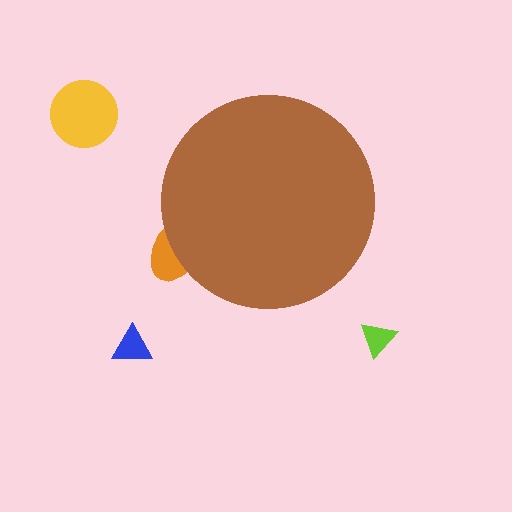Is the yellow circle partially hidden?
No, the yellow circle is fully visible.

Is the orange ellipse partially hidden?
Yes, the orange ellipse is partially hidden behind the brown circle.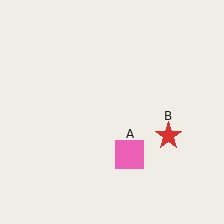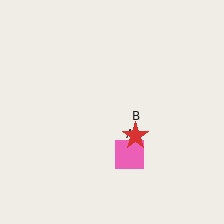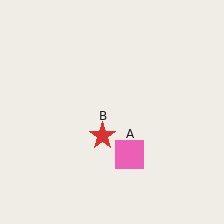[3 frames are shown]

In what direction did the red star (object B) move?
The red star (object B) moved left.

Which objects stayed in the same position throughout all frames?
Pink square (object A) remained stationary.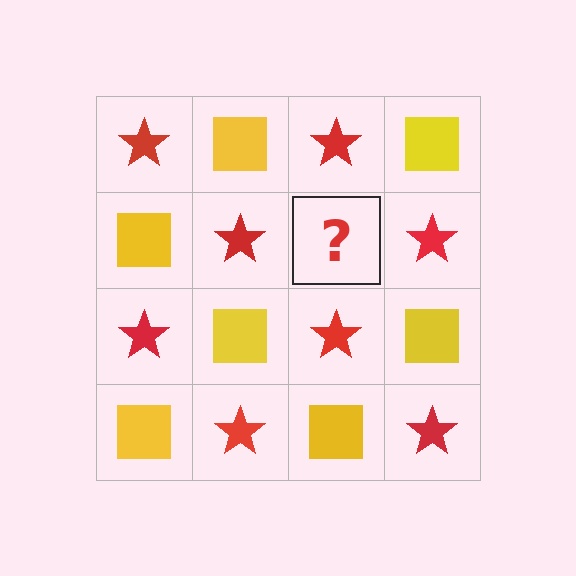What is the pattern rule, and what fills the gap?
The rule is that it alternates red star and yellow square in a checkerboard pattern. The gap should be filled with a yellow square.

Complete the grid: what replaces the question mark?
The question mark should be replaced with a yellow square.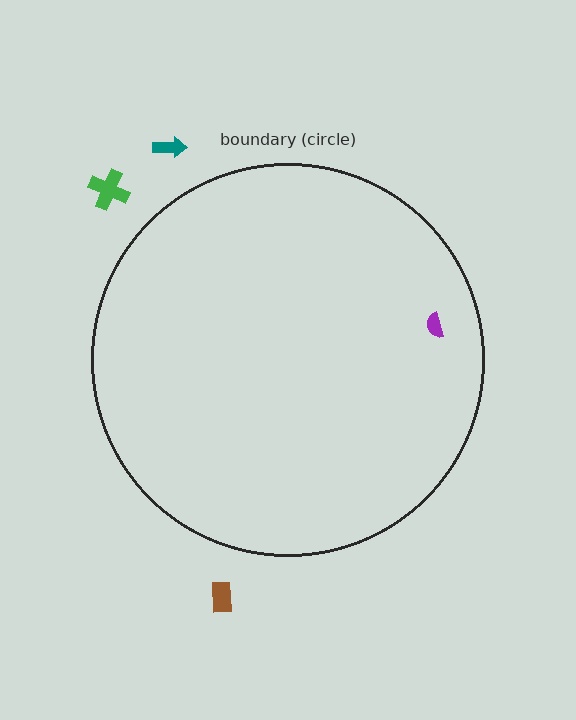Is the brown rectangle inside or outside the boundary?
Outside.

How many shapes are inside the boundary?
1 inside, 3 outside.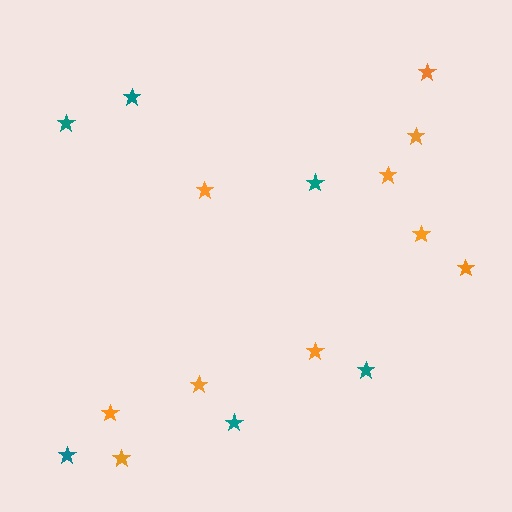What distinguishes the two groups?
There are 2 groups: one group of orange stars (10) and one group of teal stars (6).